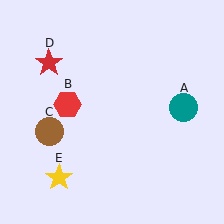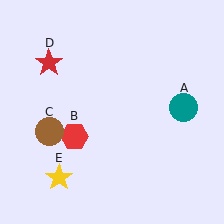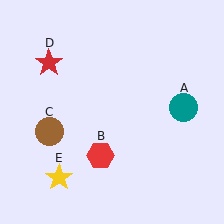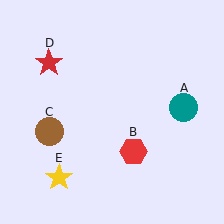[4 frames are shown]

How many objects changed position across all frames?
1 object changed position: red hexagon (object B).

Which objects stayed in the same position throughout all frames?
Teal circle (object A) and brown circle (object C) and red star (object D) and yellow star (object E) remained stationary.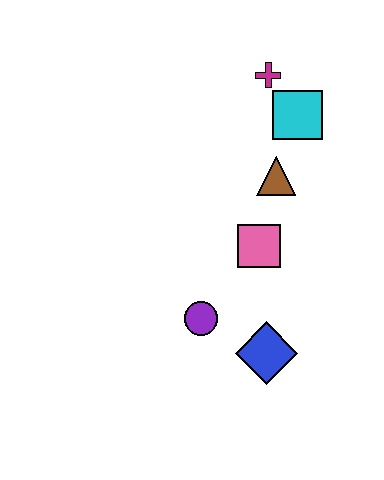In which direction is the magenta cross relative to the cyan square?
The magenta cross is above the cyan square.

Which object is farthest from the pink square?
The magenta cross is farthest from the pink square.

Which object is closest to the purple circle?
The blue diamond is closest to the purple circle.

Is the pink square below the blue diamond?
No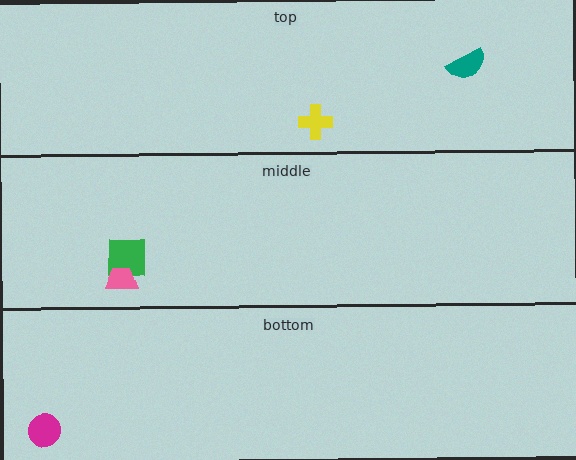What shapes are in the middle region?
The green square, the pink trapezoid.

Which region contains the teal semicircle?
The top region.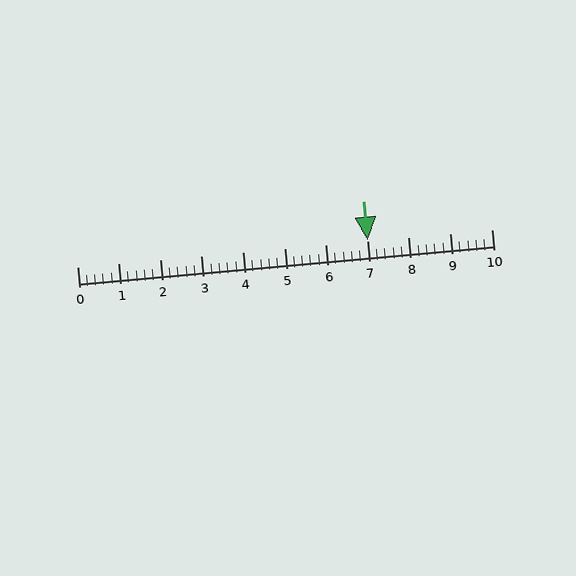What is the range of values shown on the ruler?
The ruler shows values from 0 to 10.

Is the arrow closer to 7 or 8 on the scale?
The arrow is closer to 7.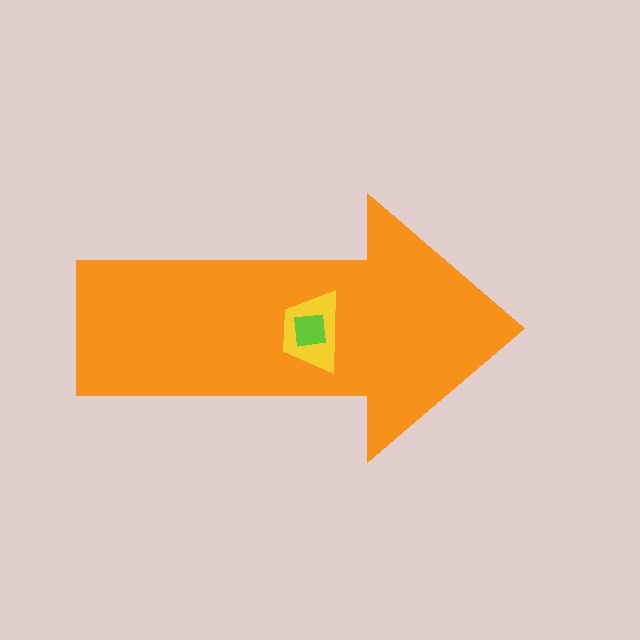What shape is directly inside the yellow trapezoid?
The lime square.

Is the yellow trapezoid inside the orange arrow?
Yes.